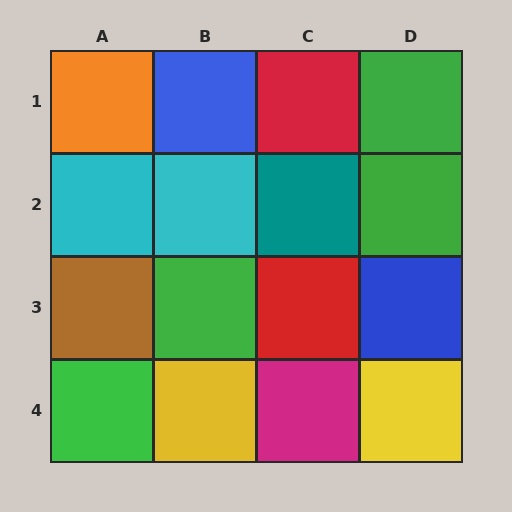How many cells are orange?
1 cell is orange.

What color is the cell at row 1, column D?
Green.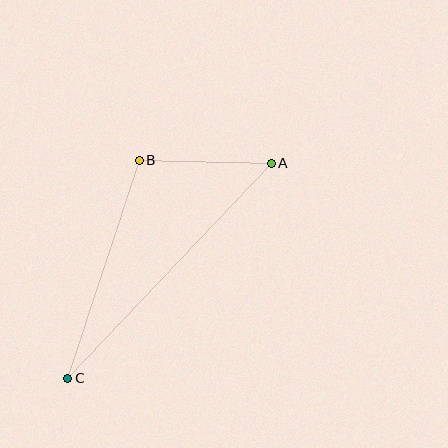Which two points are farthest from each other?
Points A and C are farthest from each other.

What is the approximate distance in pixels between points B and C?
The distance between B and C is approximately 229 pixels.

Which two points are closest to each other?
Points A and B are closest to each other.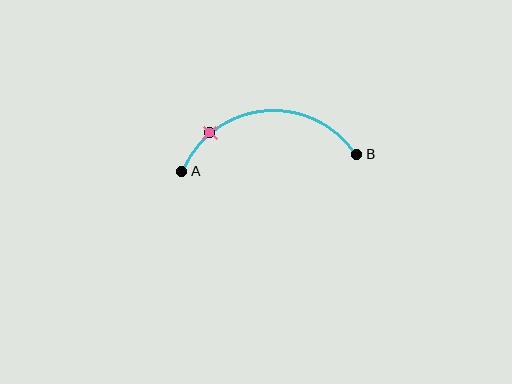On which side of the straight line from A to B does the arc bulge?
The arc bulges above the straight line connecting A and B.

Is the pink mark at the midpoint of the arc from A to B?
No. The pink mark lies on the arc but is closer to endpoint A. The arc midpoint would be at the point on the curve equidistant along the arc from both A and B.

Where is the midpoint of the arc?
The arc midpoint is the point on the curve farthest from the straight line joining A and B. It sits above that line.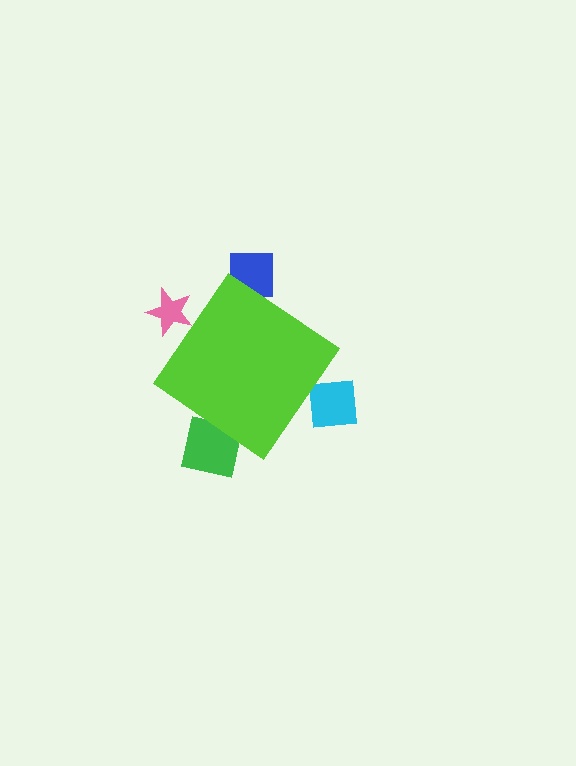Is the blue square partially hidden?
Yes, the blue square is partially hidden behind the lime diamond.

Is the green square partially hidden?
Yes, the green square is partially hidden behind the lime diamond.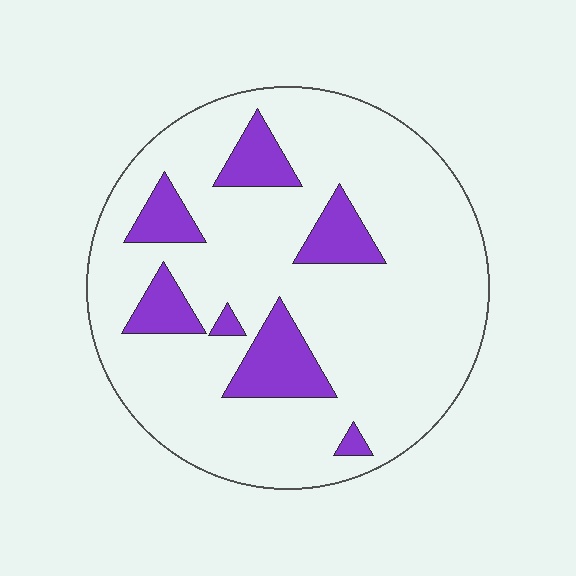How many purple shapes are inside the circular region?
7.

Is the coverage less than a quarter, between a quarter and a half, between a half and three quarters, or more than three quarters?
Less than a quarter.